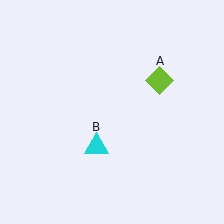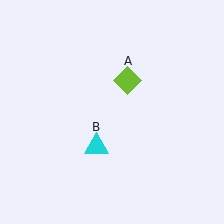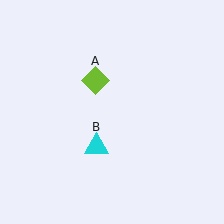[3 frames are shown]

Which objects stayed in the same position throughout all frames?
Cyan triangle (object B) remained stationary.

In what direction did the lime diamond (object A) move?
The lime diamond (object A) moved left.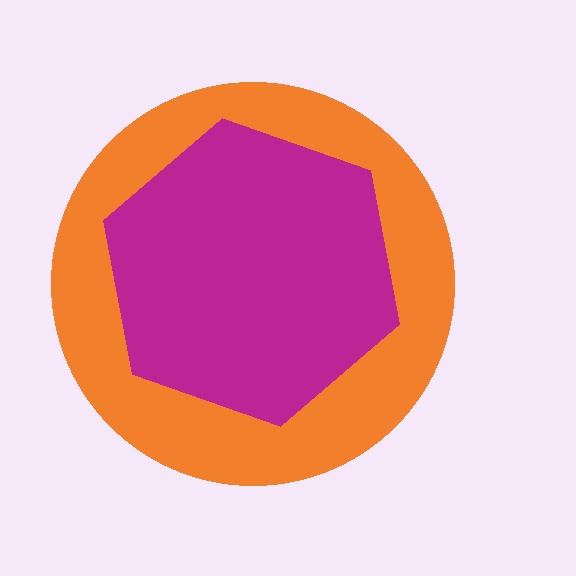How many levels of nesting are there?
2.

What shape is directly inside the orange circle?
The magenta hexagon.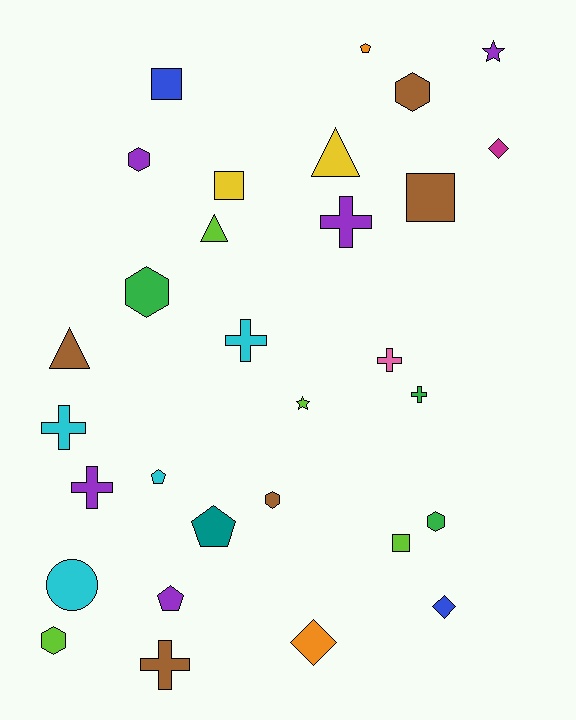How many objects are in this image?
There are 30 objects.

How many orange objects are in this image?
There are 2 orange objects.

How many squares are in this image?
There are 4 squares.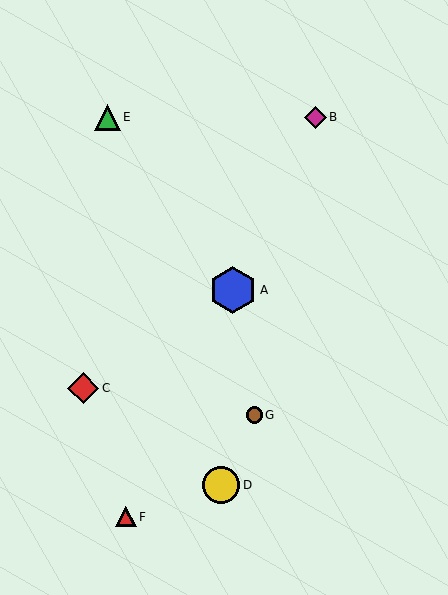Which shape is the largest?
The blue hexagon (labeled A) is the largest.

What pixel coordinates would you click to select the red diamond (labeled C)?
Click at (83, 388) to select the red diamond C.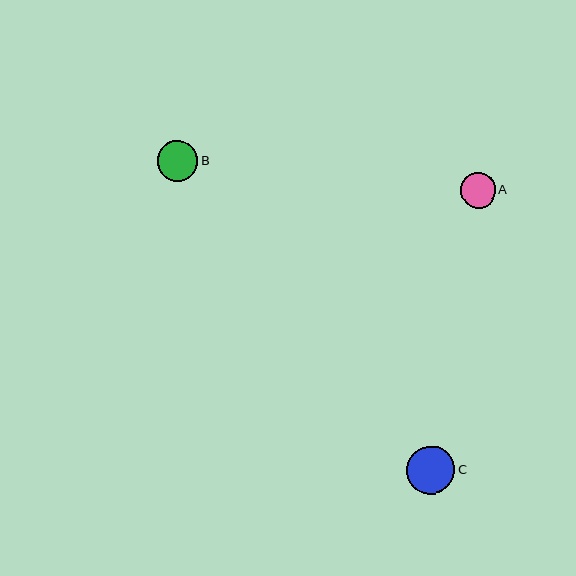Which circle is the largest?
Circle C is the largest with a size of approximately 48 pixels.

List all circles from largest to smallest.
From largest to smallest: C, B, A.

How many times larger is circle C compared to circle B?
Circle C is approximately 1.2 times the size of circle B.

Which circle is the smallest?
Circle A is the smallest with a size of approximately 35 pixels.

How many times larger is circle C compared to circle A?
Circle C is approximately 1.4 times the size of circle A.